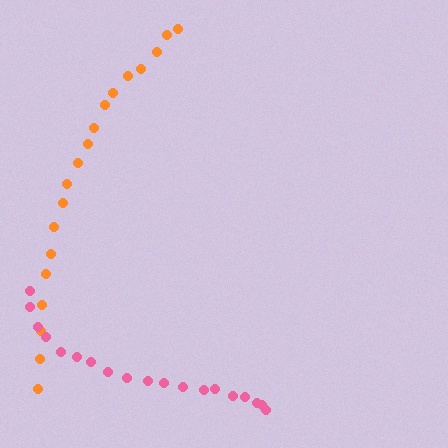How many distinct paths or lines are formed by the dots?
There are 2 distinct paths.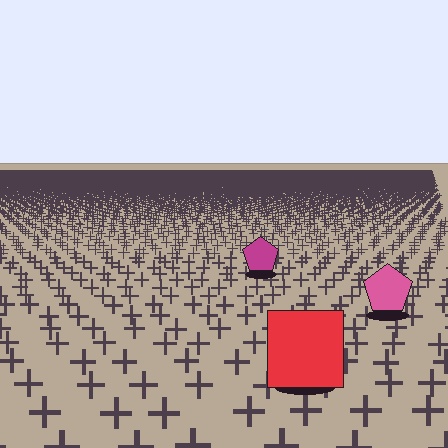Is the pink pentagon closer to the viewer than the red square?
No. The red square is closer — you can tell from the texture gradient: the ground texture is coarser near it.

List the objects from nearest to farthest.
From nearest to farthest: the red square, the pink pentagon, the magenta pentagon.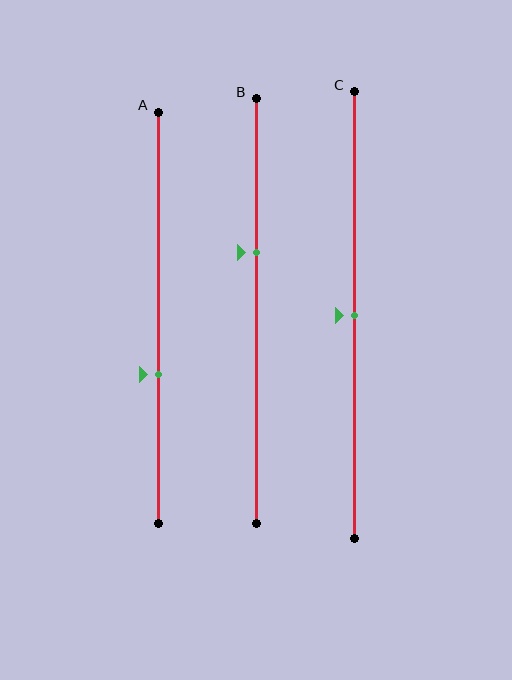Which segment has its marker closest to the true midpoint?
Segment C has its marker closest to the true midpoint.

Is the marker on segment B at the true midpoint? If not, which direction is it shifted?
No, the marker on segment B is shifted upward by about 14% of the segment length.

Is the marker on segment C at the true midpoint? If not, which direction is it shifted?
Yes, the marker on segment C is at the true midpoint.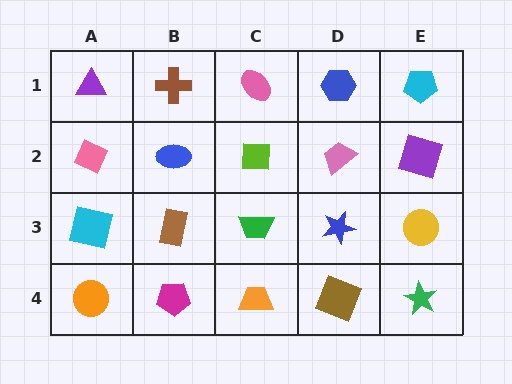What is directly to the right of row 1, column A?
A brown cross.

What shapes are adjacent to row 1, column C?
A lime square (row 2, column C), a brown cross (row 1, column B), a blue hexagon (row 1, column D).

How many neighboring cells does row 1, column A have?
2.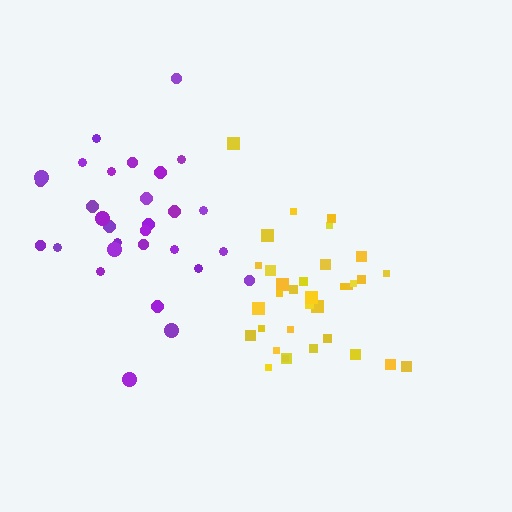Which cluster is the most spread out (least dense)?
Purple.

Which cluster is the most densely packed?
Yellow.